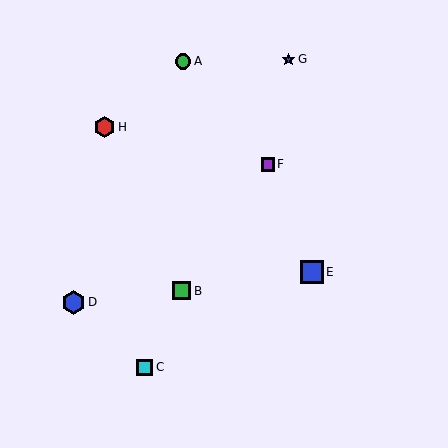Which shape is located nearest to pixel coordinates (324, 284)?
The blue square (labeled E) at (312, 272) is nearest to that location.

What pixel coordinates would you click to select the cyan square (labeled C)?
Click at (144, 367) to select the cyan square C.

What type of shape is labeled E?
Shape E is a blue square.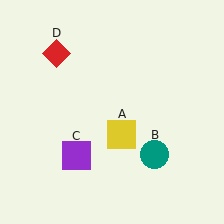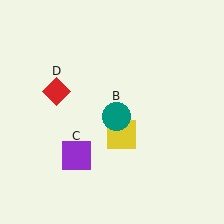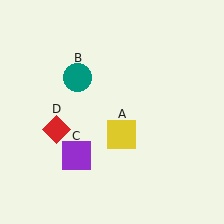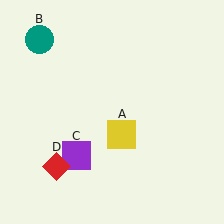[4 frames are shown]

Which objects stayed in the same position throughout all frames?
Yellow square (object A) and purple square (object C) remained stationary.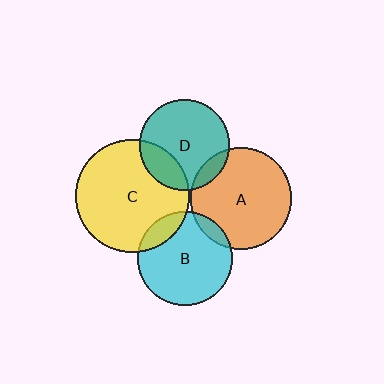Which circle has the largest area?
Circle C (yellow).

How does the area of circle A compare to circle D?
Approximately 1.3 times.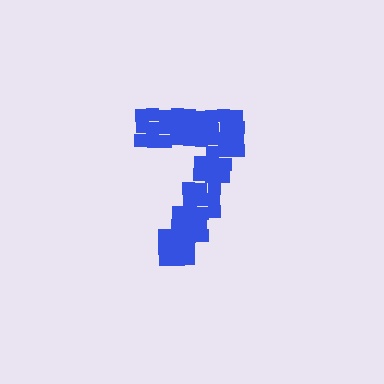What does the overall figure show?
The overall figure shows the digit 7.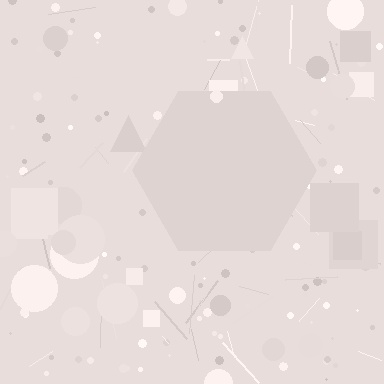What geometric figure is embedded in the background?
A hexagon is embedded in the background.